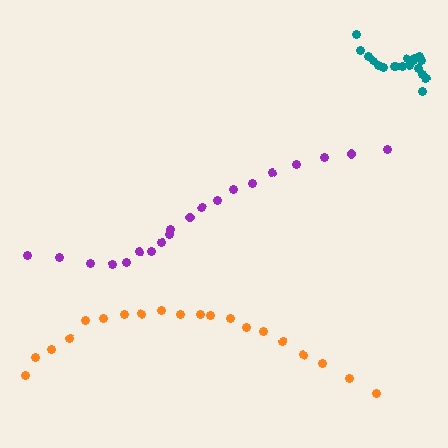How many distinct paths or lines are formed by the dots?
There are 3 distinct paths.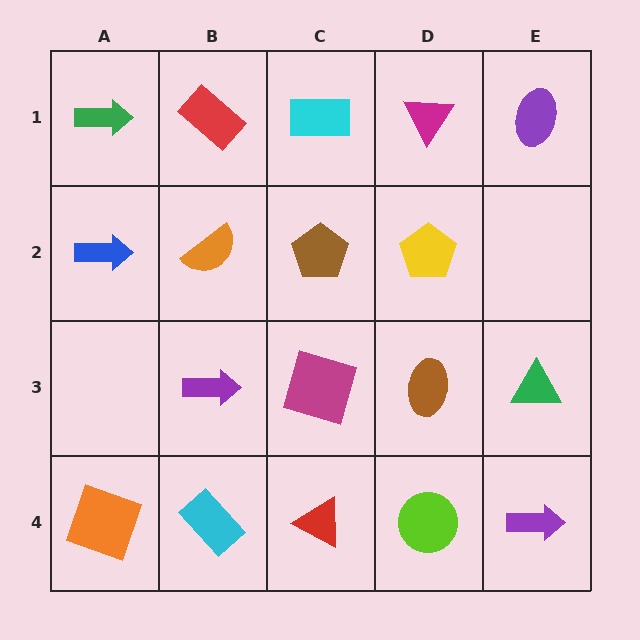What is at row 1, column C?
A cyan rectangle.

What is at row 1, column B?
A red rectangle.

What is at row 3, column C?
A magenta square.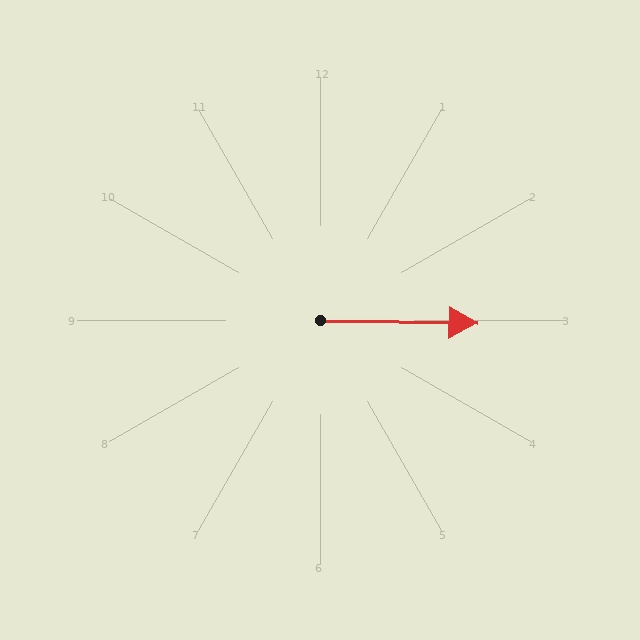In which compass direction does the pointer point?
East.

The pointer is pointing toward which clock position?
Roughly 3 o'clock.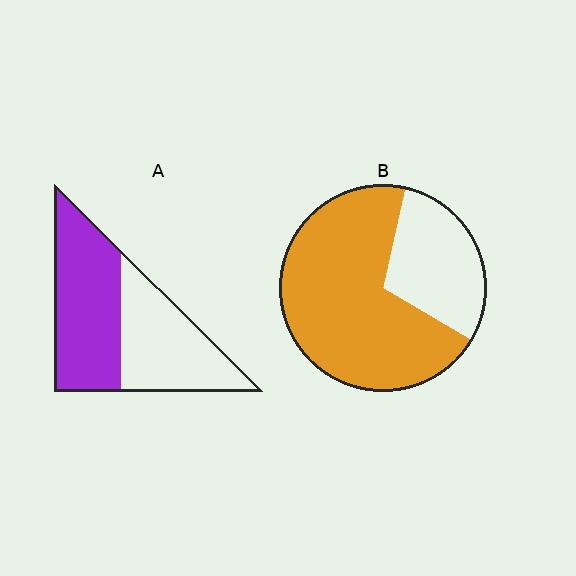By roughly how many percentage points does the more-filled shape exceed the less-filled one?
By roughly 15 percentage points (B over A).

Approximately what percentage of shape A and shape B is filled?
A is approximately 55% and B is approximately 70%.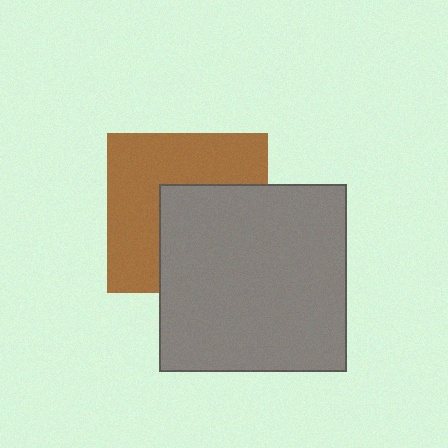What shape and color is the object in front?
The object in front is a gray square.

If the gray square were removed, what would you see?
You would see the complete brown square.